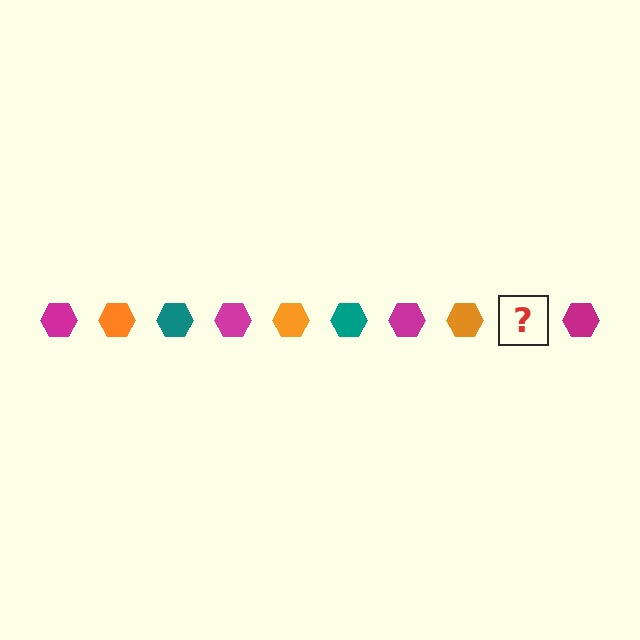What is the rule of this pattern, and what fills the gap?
The rule is that the pattern cycles through magenta, orange, teal hexagons. The gap should be filled with a teal hexagon.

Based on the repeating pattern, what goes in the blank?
The blank should be a teal hexagon.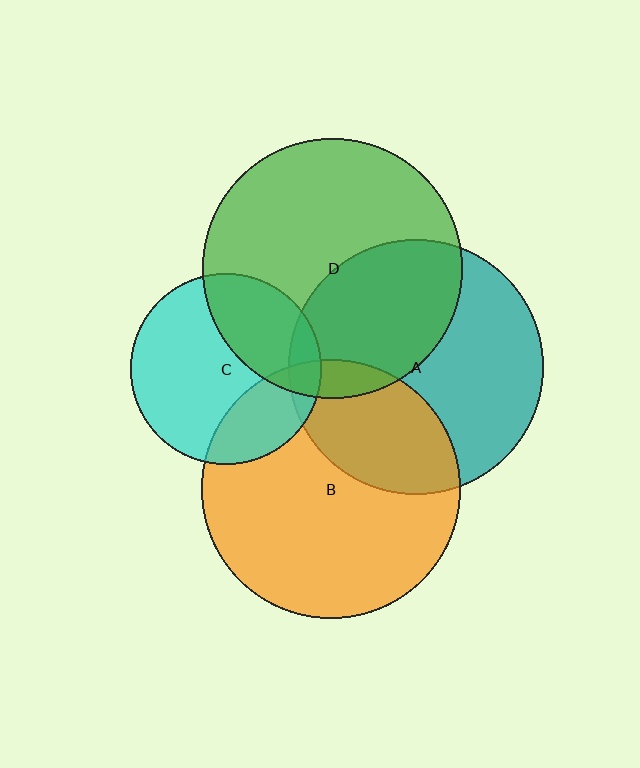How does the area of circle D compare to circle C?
Approximately 1.8 times.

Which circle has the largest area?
Circle D (green).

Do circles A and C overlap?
Yes.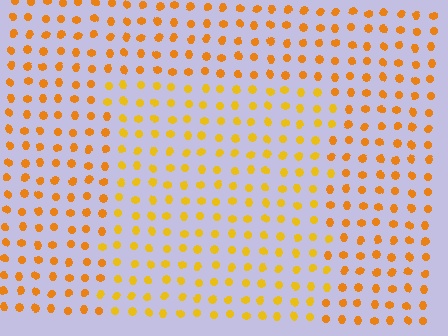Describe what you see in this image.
The image is filled with small orange elements in a uniform arrangement. A rectangle-shaped region is visible where the elements are tinted to a slightly different hue, forming a subtle color boundary.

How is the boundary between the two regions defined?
The boundary is defined purely by a slight shift in hue (about 17 degrees). Spacing, size, and orientation are identical on both sides.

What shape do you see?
I see a rectangle.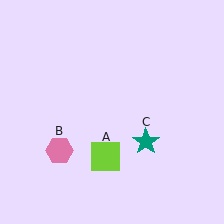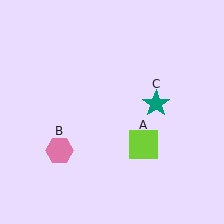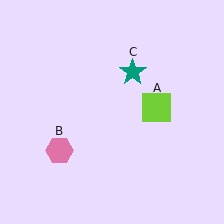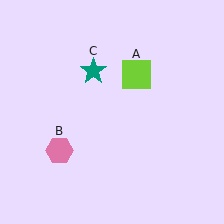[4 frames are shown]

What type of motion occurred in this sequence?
The lime square (object A), teal star (object C) rotated counterclockwise around the center of the scene.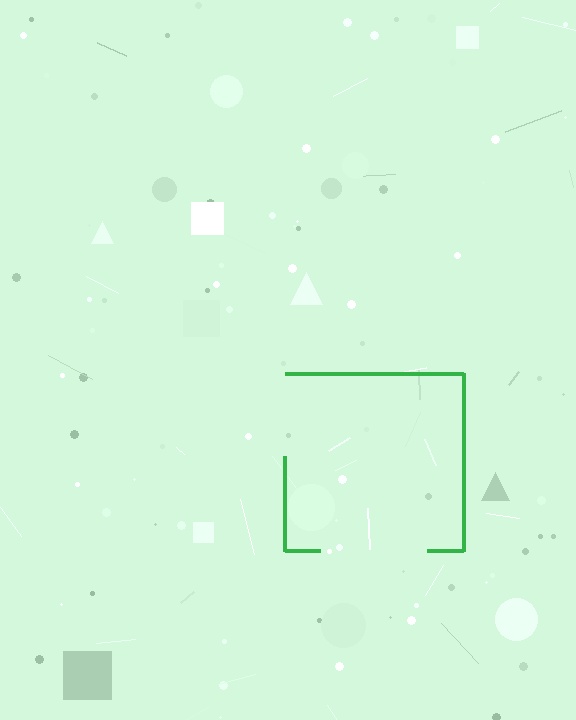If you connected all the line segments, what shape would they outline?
They would outline a square.